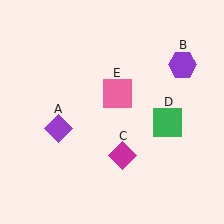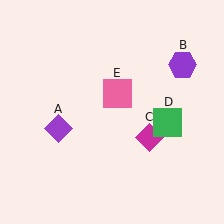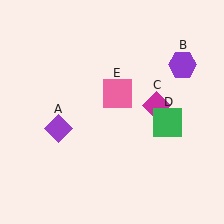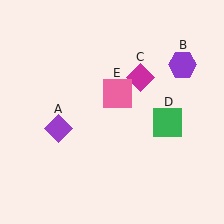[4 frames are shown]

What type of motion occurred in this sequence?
The magenta diamond (object C) rotated counterclockwise around the center of the scene.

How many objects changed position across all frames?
1 object changed position: magenta diamond (object C).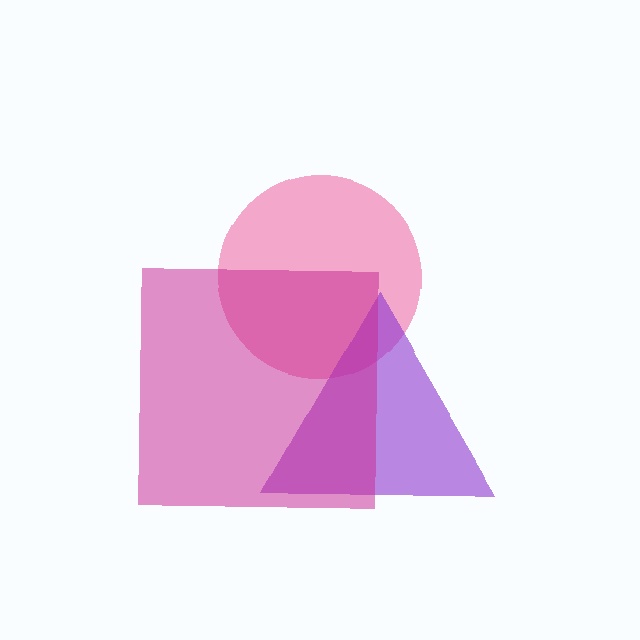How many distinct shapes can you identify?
There are 3 distinct shapes: a pink circle, a purple triangle, a magenta square.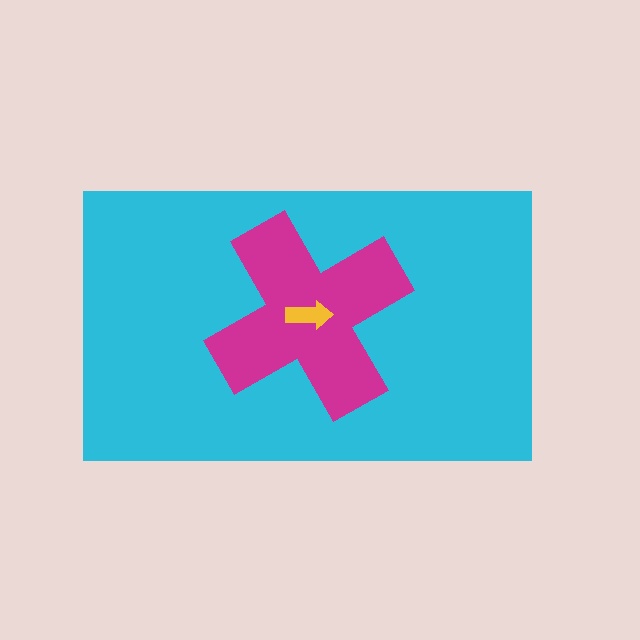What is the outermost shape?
The cyan rectangle.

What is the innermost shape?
The yellow arrow.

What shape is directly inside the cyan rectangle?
The magenta cross.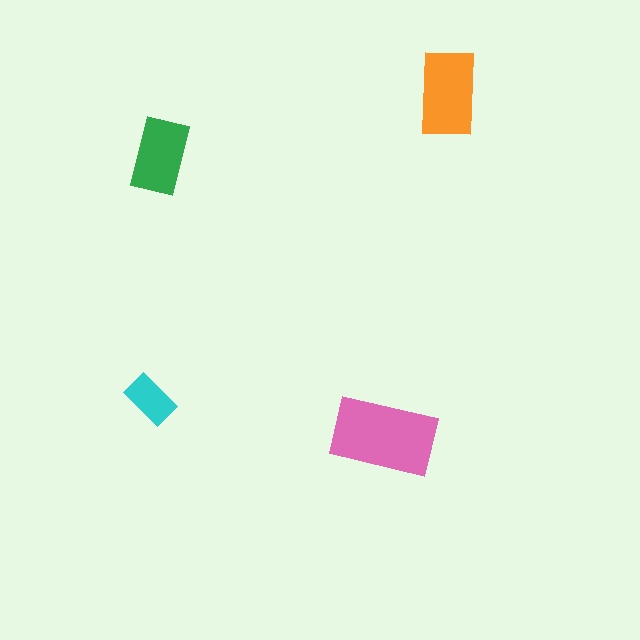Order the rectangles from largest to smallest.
the pink one, the orange one, the green one, the cyan one.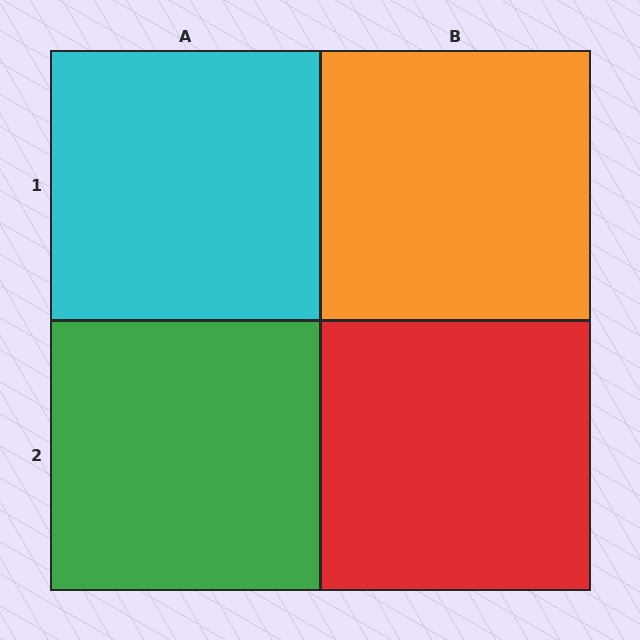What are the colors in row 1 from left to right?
Cyan, orange.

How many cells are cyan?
1 cell is cyan.